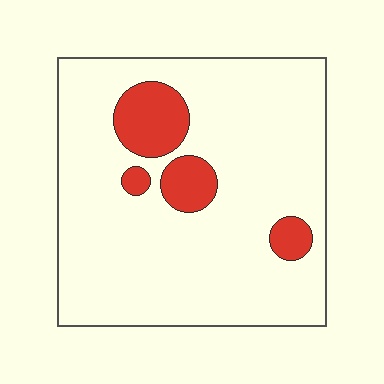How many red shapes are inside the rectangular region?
4.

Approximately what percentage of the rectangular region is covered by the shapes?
Approximately 15%.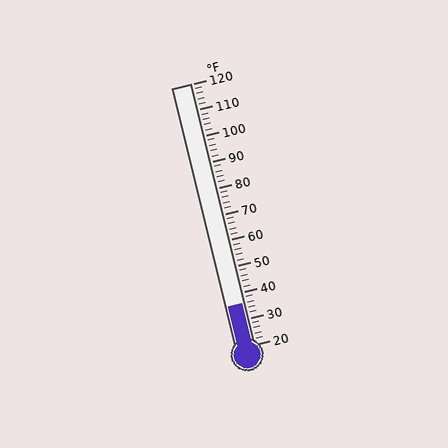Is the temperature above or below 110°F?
The temperature is below 110°F.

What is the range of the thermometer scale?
The thermometer scale ranges from 20°F to 120°F.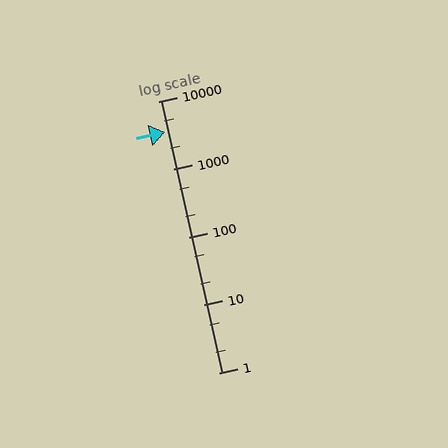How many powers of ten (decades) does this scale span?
The scale spans 4 decades, from 1 to 10000.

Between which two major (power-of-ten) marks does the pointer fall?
The pointer is between 1000 and 10000.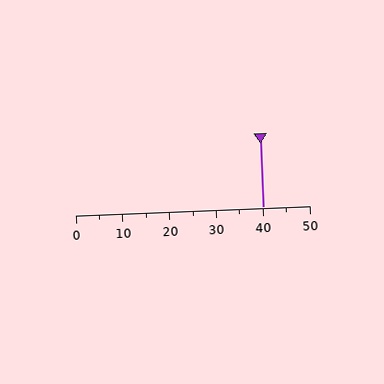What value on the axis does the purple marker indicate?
The marker indicates approximately 40.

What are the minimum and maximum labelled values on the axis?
The axis runs from 0 to 50.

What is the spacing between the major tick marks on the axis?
The major ticks are spaced 10 apart.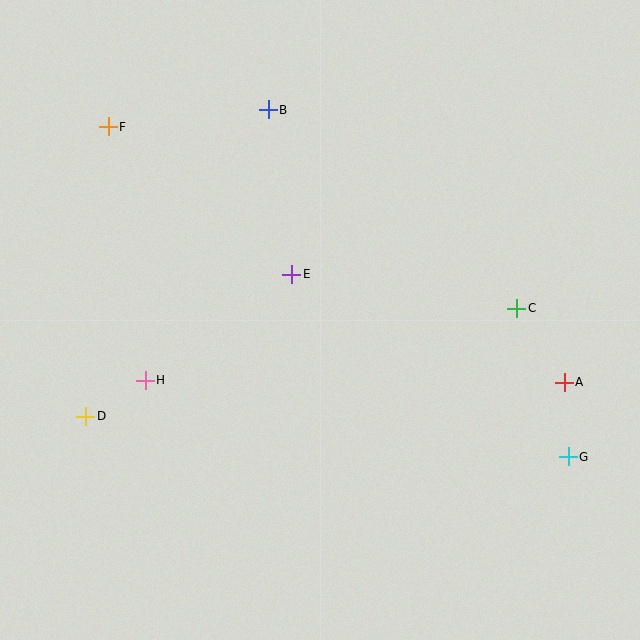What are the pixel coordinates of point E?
Point E is at (292, 274).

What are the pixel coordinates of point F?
Point F is at (108, 127).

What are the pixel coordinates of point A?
Point A is at (564, 382).